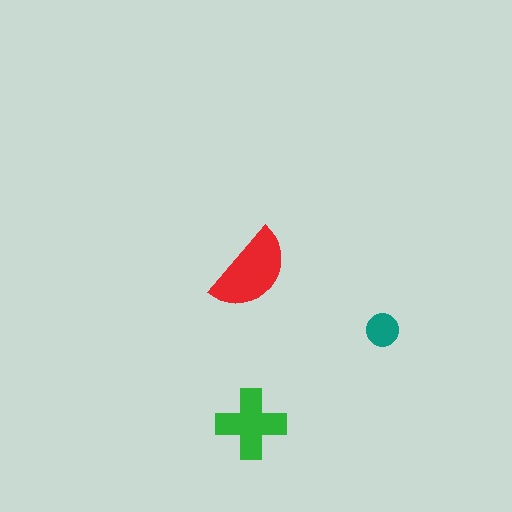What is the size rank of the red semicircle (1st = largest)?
1st.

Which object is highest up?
The red semicircle is topmost.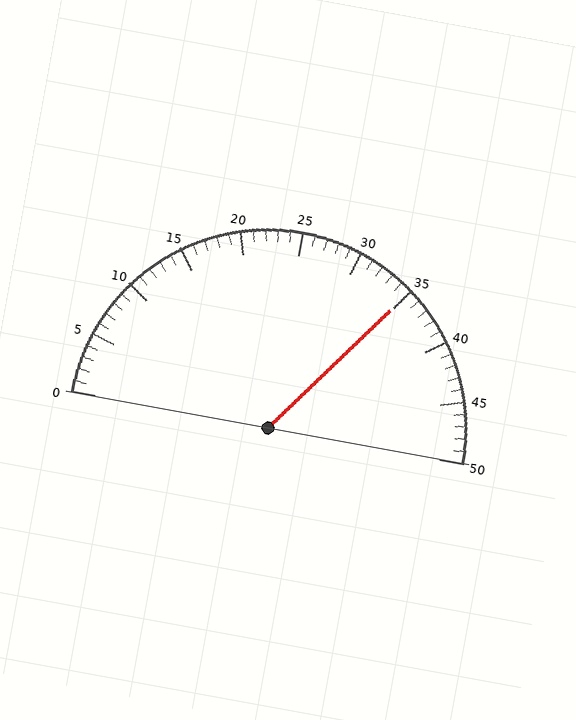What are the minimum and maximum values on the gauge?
The gauge ranges from 0 to 50.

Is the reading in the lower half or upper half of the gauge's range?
The reading is in the upper half of the range (0 to 50).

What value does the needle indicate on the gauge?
The needle indicates approximately 35.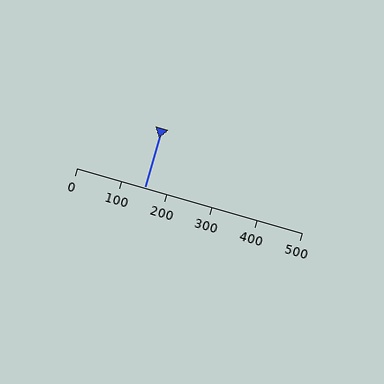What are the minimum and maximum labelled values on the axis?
The axis runs from 0 to 500.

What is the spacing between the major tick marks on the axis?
The major ticks are spaced 100 apart.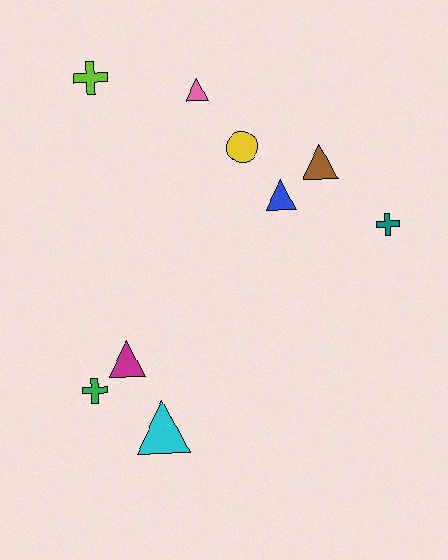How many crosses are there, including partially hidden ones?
There are 3 crosses.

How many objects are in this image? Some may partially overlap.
There are 9 objects.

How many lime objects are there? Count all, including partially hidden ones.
There is 1 lime object.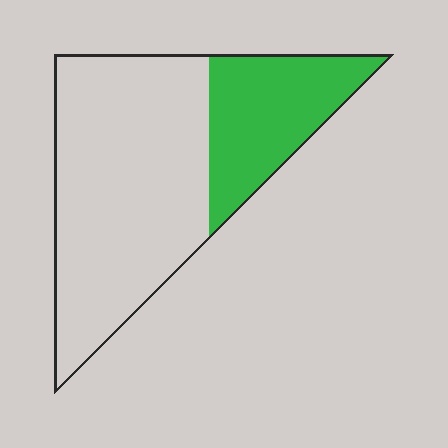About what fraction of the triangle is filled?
About one third (1/3).